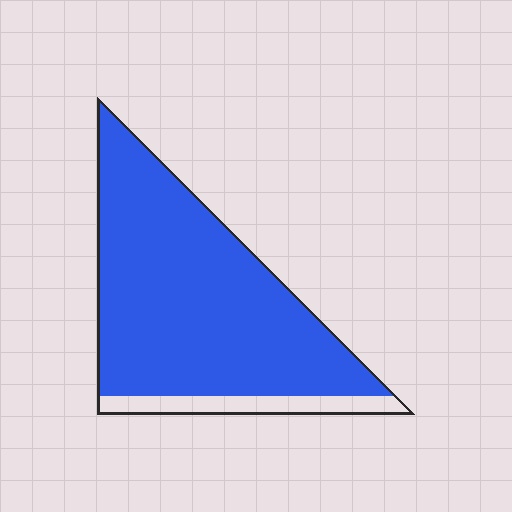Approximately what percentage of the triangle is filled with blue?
Approximately 90%.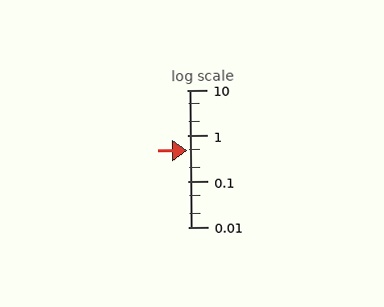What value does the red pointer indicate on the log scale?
The pointer indicates approximately 0.48.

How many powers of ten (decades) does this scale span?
The scale spans 3 decades, from 0.01 to 10.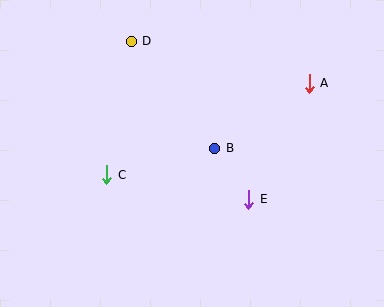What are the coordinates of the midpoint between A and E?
The midpoint between A and E is at (279, 141).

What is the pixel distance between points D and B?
The distance between D and B is 136 pixels.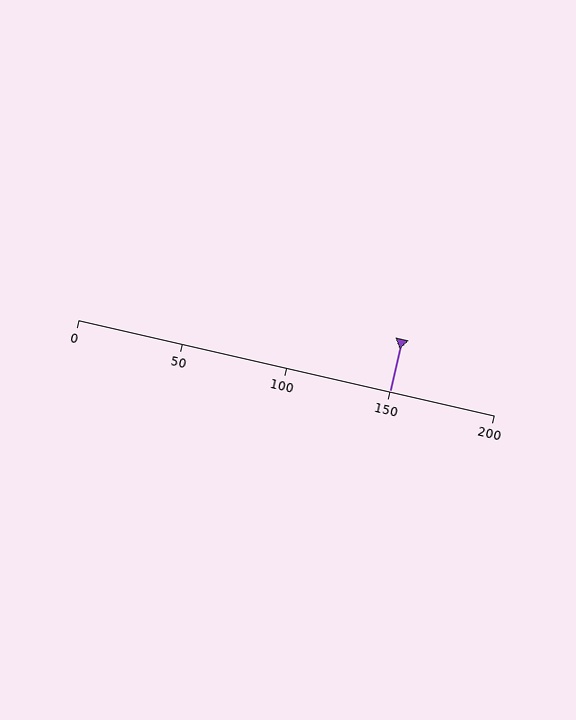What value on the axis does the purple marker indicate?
The marker indicates approximately 150.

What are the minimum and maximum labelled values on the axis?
The axis runs from 0 to 200.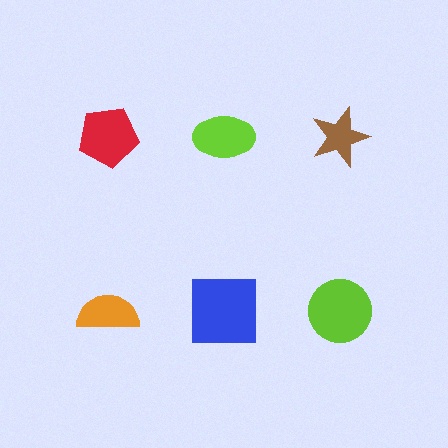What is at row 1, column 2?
A lime ellipse.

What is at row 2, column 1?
An orange semicircle.